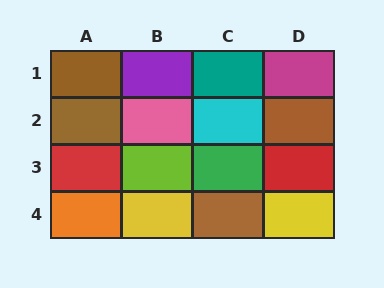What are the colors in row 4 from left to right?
Orange, yellow, brown, yellow.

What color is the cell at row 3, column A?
Red.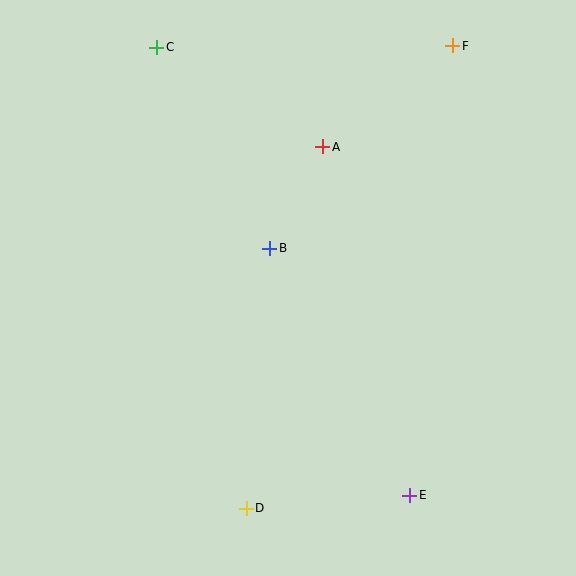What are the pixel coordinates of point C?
Point C is at (157, 47).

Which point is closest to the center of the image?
Point B at (270, 248) is closest to the center.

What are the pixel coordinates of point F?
Point F is at (453, 46).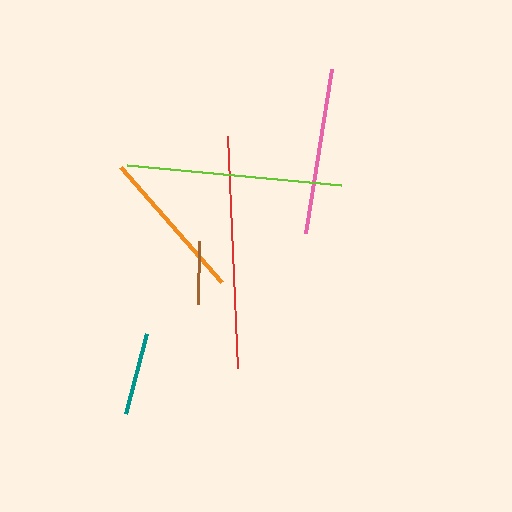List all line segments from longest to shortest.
From longest to shortest: red, lime, pink, orange, teal, brown.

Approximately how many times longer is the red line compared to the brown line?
The red line is approximately 3.6 times the length of the brown line.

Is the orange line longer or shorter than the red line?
The red line is longer than the orange line.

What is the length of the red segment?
The red segment is approximately 232 pixels long.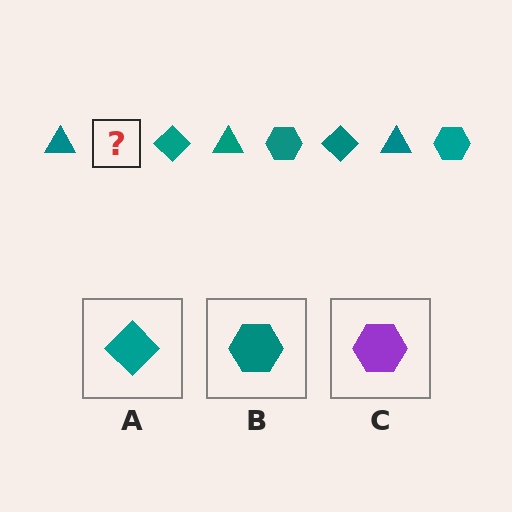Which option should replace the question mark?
Option B.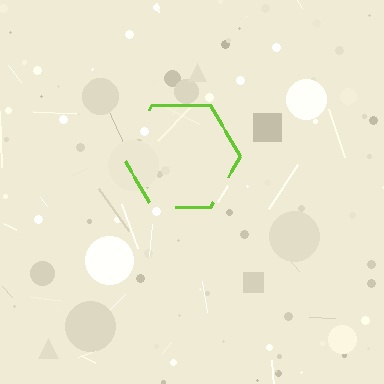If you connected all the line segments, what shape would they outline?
They would outline a hexagon.